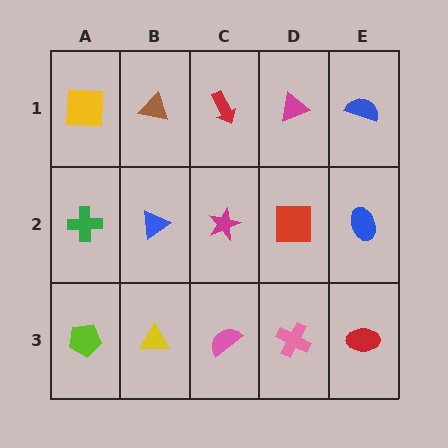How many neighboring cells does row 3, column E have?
2.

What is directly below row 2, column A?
A lime pentagon.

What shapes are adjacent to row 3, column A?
A green cross (row 2, column A), a yellow triangle (row 3, column B).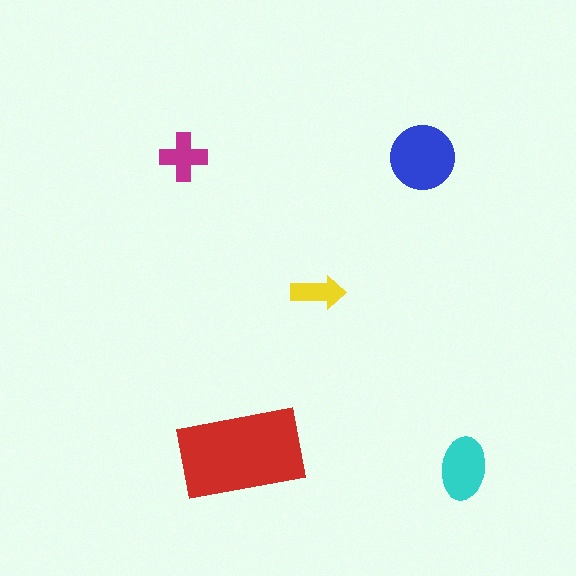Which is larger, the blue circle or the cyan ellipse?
The blue circle.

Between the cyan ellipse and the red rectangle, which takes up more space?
The red rectangle.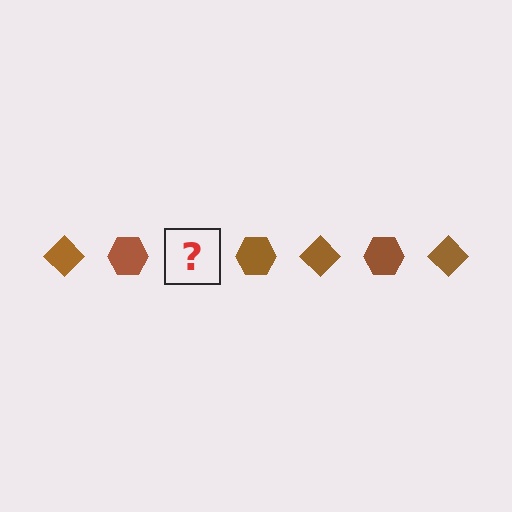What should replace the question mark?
The question mark should be replaced with a brown diamond.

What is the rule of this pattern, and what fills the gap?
The rule is that the pattern cycles through diamond, hexagon shapes in brown. The gap should be filled with a brown diamond.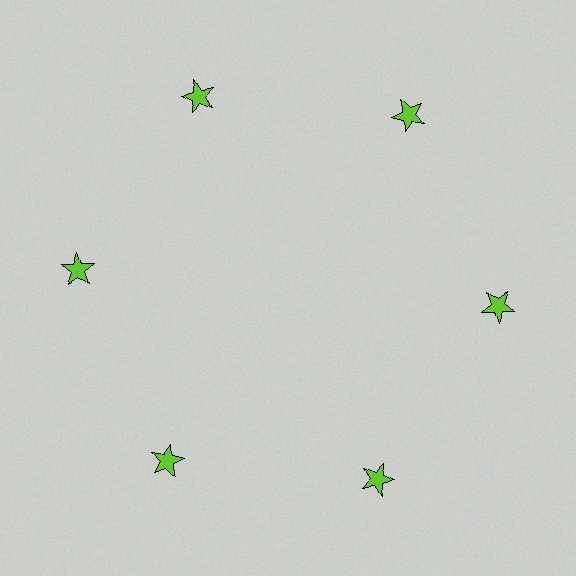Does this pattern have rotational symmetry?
Yes, this pattern has 6-fold rotational symmetry. It looks the same after rotating 60 degrees around the center.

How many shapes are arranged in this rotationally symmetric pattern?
There are 6 shapes, arranged in 6 groups of 1.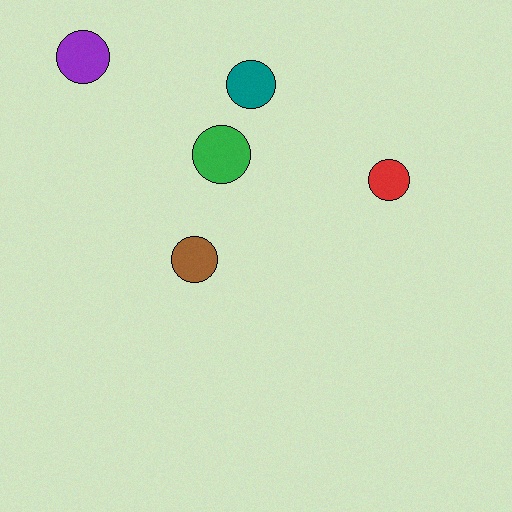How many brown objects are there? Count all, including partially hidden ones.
There is 1 brown object.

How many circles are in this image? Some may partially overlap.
There are 5 circles.